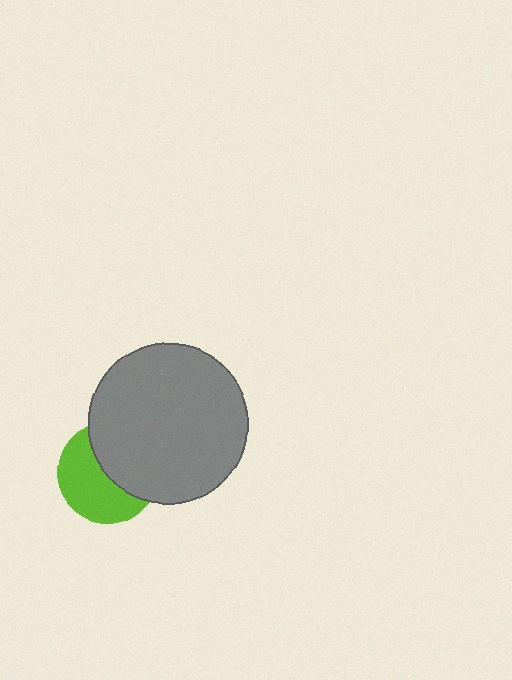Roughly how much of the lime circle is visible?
About half of it is visible (roughly 53%).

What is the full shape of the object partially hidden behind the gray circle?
The partially hidden object is a lime circle.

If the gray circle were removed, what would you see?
You would see the complete lime circle.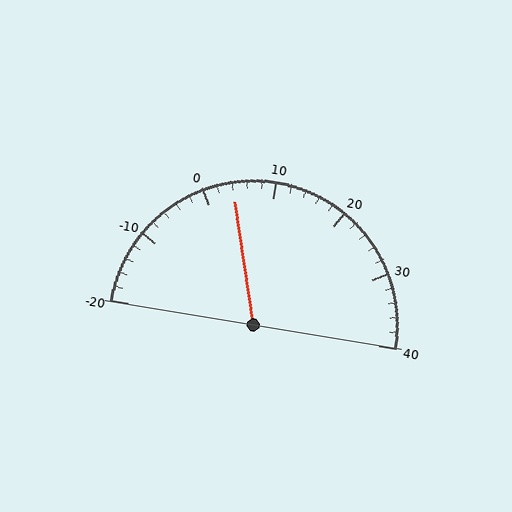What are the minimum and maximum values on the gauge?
The gauge ranges from -20 to 40.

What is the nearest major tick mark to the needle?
The nearest major tick mark is 0.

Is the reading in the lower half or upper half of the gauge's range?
The reading is in the lower half of the range (-20 to 40).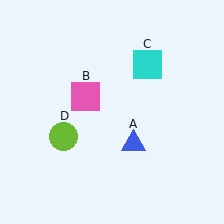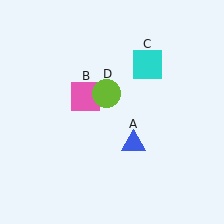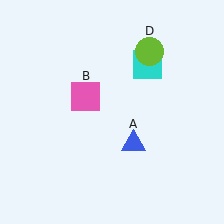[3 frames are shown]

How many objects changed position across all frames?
1 object changed position: lime circle (object D).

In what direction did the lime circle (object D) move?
The lime circle (object D) moved up and to the right.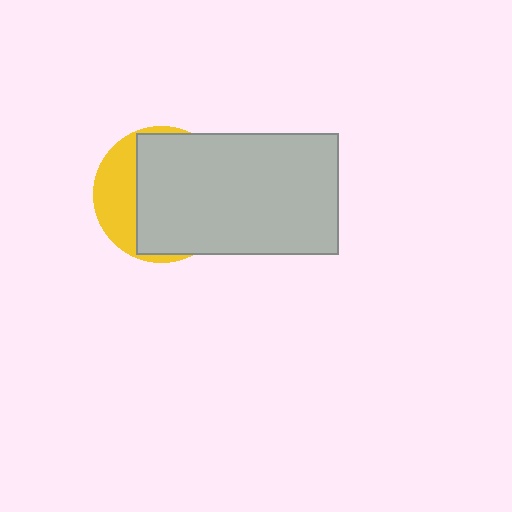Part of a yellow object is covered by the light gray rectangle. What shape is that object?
It is a circle.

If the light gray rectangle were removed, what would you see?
You would see the complete yellow circle.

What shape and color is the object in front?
The object in front is a light gray rectangle.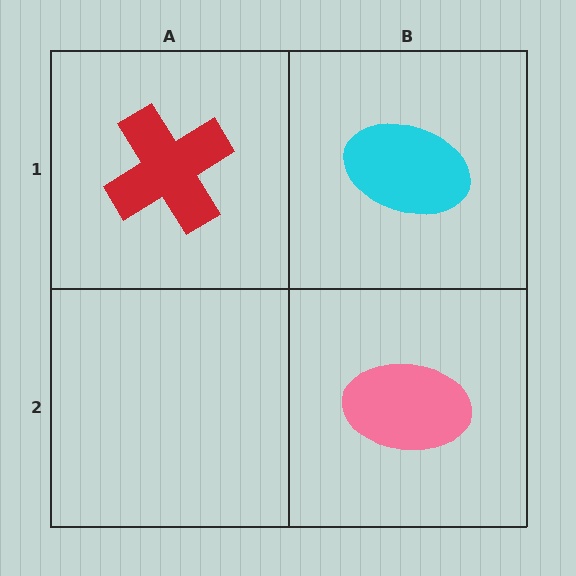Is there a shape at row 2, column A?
No, that cell is empty.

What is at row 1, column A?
A red cross.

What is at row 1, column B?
A cyan ellipse.